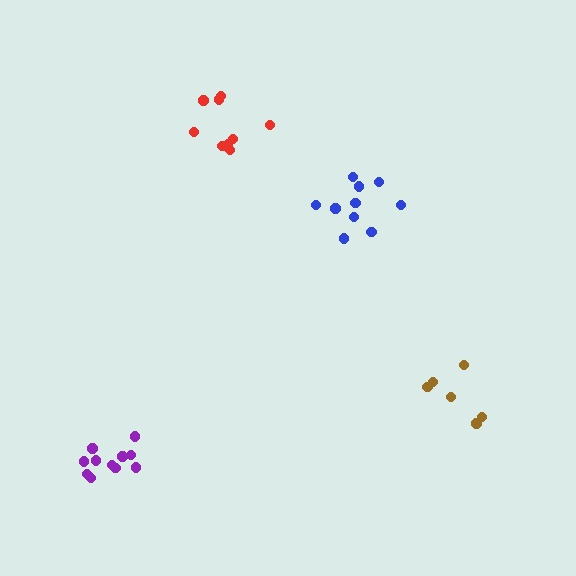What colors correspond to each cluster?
The clusters are colored: blue, red, brown, purple.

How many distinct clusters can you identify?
There are 4 distinct clusters.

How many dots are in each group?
Group 1: 10 dots, Group 2: 9 dots, Group 3: 6 dots, Group 4: 11 dots (36 total).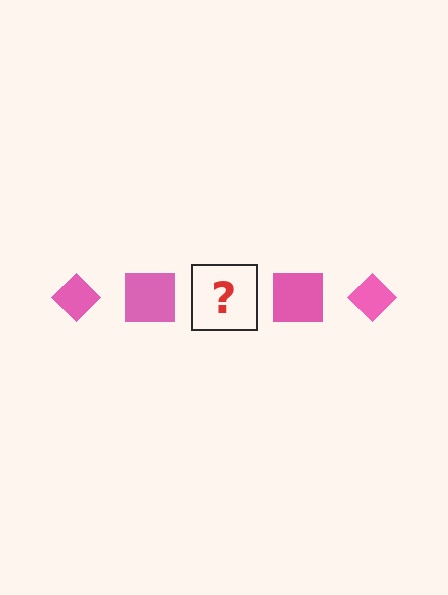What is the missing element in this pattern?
The missing element is a pink diamond.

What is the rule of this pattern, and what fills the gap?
The rule is that the pattern cycles through diamond, square shapes in pink. The gap should be filled with a pink diamond.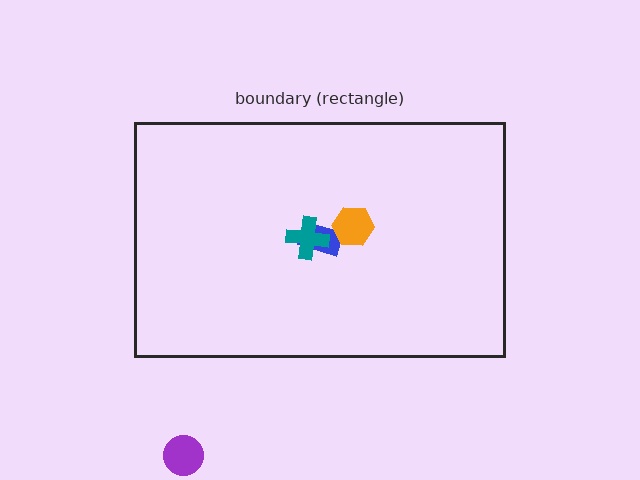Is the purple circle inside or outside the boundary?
Outside.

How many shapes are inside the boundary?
3 inside, 1 outside.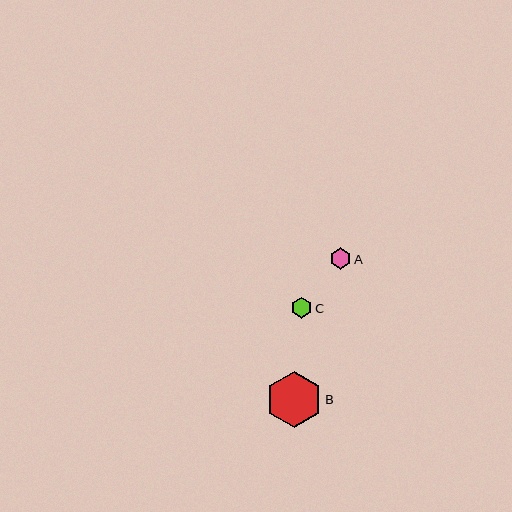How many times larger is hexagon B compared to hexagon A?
Hexagon B is approximately 2.6 times the size of hexagon A.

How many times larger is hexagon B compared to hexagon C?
Hexagon B is approximately 2.6 times the size of hexagon C.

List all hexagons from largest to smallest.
From largest to smallest: B, A, C.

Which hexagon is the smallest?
Hexagon C is the smallest with a size of approximately 21 pixels.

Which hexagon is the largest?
Hexagon B is the largest with a size of approximately 56 pixels.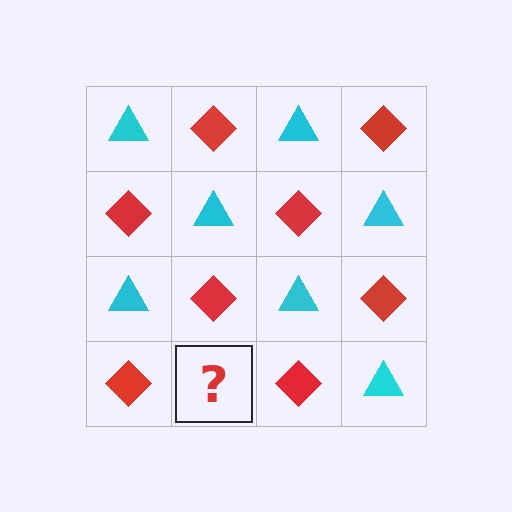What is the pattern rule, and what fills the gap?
The rule is that it alternates cyan triangle and red diamond in a checkerboard pattern. The gap should be filled with a cyan triangle.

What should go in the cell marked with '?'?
The missing cell should contain a cyan triangle.